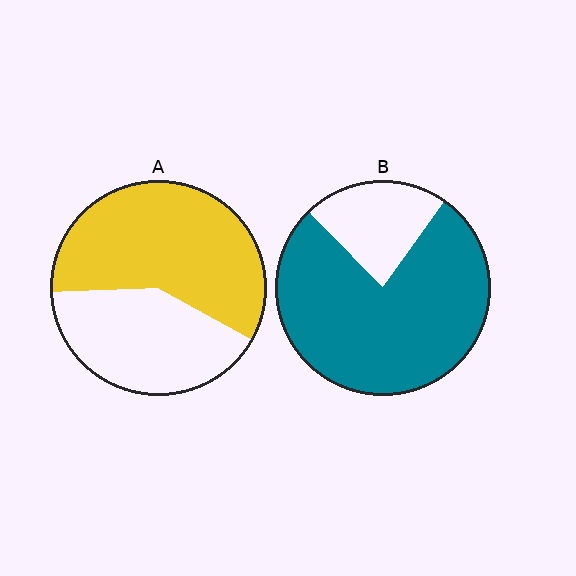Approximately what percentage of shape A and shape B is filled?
A is approximately 60% and B is approximately 80%.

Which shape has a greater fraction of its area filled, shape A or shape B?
Shape B.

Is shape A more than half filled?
Yes.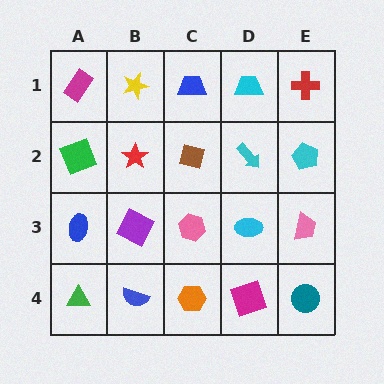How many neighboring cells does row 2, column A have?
3.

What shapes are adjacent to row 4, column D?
A cyan ellipse (row 3, column D), an orange hexagon (row 4, column C), a teal circle (row 4, column E).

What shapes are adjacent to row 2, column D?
A cyan trapezoid (row 1, column D), a cyan ellipse (row 3, column D), a brown square (row 2, column C), a cyan pentagon (row 2, column E).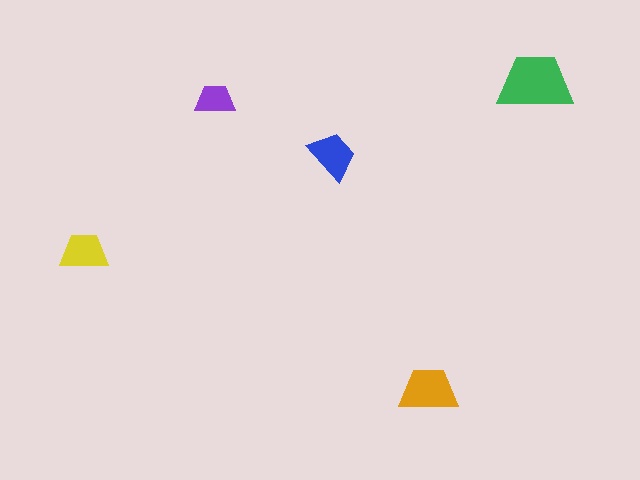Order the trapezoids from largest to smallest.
the green one, the orange one, the blue one, the yellow one, the purple one.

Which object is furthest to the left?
The yellow trapezoid is leftmost.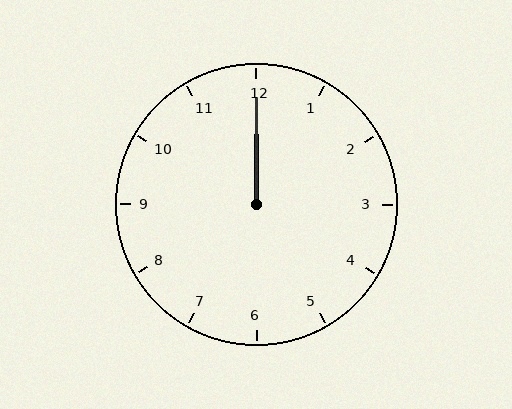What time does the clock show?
12:00.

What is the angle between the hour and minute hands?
Approximately 0 degrees.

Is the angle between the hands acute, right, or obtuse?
It is acute.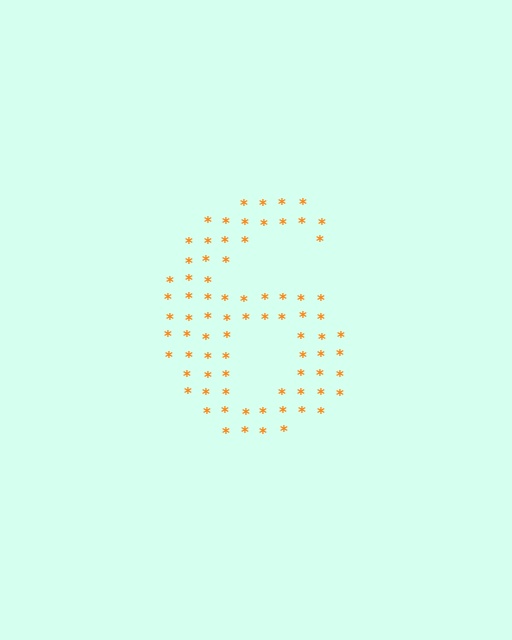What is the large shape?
The large shape is the digit 6.